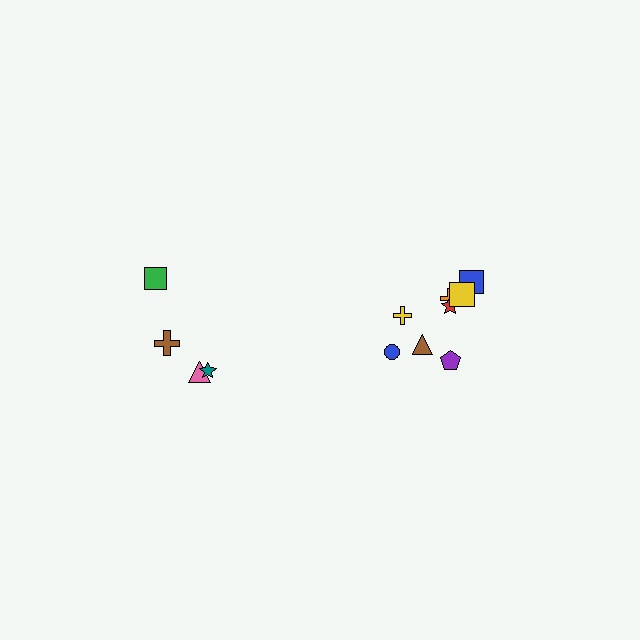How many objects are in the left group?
There are 4 objects.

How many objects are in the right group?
There are 8 objects.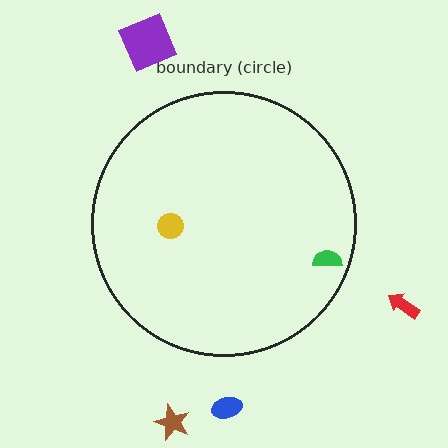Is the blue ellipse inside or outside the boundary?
Outside.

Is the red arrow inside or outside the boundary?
Outside.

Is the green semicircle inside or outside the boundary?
Inside.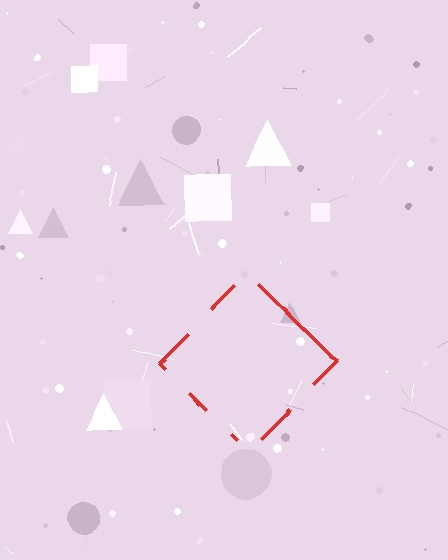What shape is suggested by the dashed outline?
The dashed outline suggests a diamond.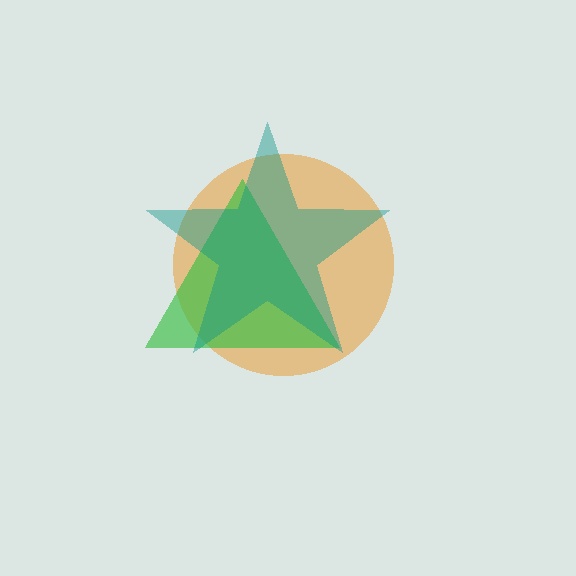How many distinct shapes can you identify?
There are 3 distinct shapes: an orange circle, a green triangle, a teal star.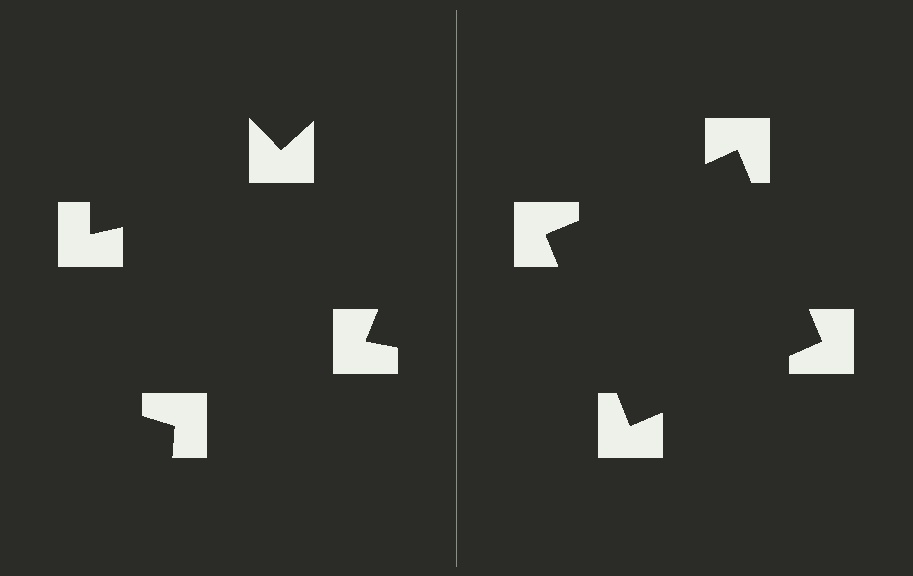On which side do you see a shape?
An illusory square appears on the right side. On the left side the wedge cuts are rotated, so no coherent shape forms.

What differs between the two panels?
The notched squares are positioned identically on both sides; only the wedge orientations differ. On the right they align to a square; on the left they are misaligned.